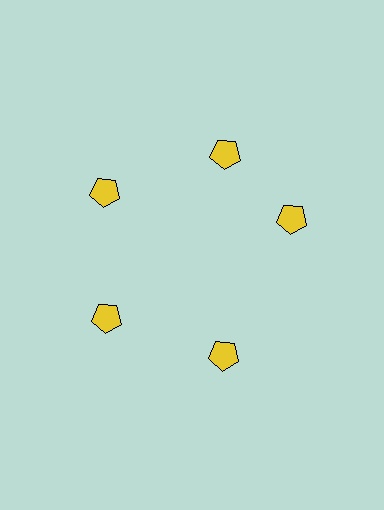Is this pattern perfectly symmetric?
No. The 5 yellow pentagons are arranged in a ring, but one element near the 3 o'clock position is rotated out of alignment along the ring, breaking the 5-fold rotational symmetry.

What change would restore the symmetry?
The symmetry would be restored by rotating it back into even spacing with its neighbors so that all 5 pentagons sit at equal angles and equal distance from the center.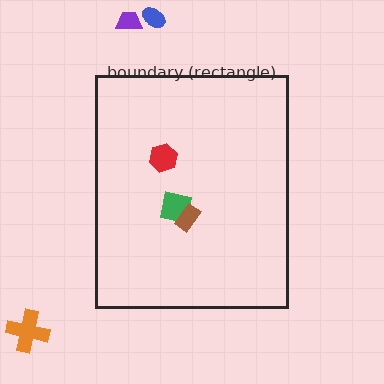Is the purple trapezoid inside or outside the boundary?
Outside.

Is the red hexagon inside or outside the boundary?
Inside.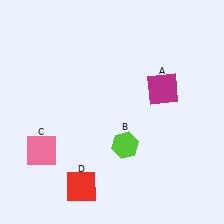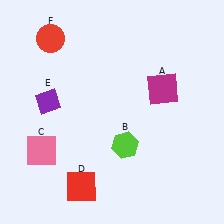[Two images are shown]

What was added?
A purple diamond (E), a red circle (F) were added in Image 2.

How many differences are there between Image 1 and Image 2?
There are 2 differences between the two images.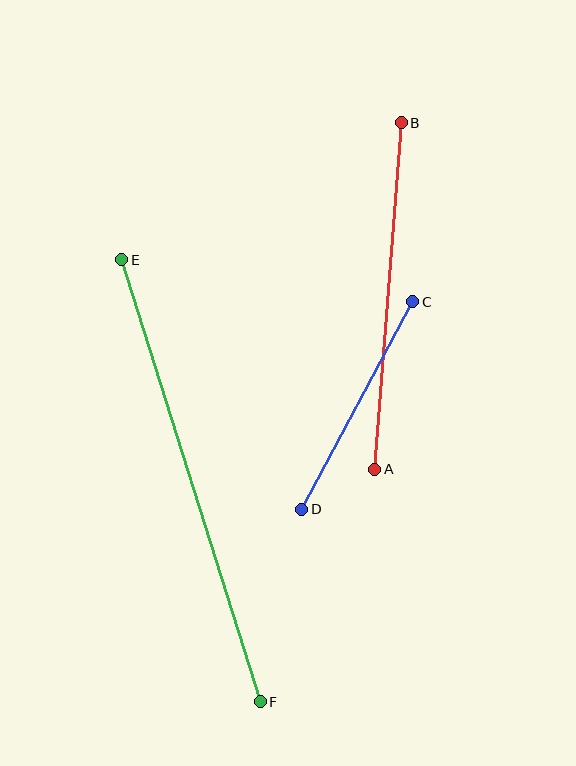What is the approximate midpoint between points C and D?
The midpoint is at approximately (357, 405) pixels.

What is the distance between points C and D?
The distance is approximately 235 pixels.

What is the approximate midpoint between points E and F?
The midpoint is at approximately (191, 481) pixels.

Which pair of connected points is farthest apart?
Points E and F are farthest apart.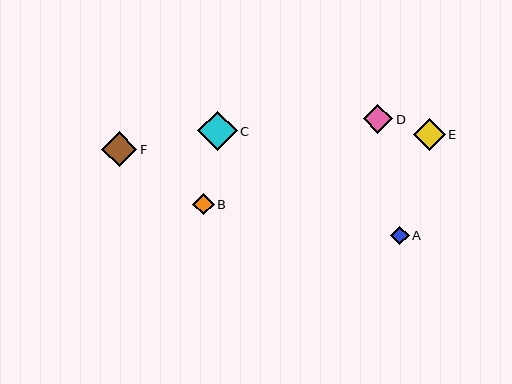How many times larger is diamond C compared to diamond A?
Diamond C is approximately 2.2 times the size of diamond A.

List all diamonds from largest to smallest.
From largest to smallest: C, F, E, D, B, A.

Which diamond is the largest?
Diamond C is the largest with a size of approximately 40 pixels.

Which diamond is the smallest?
Diamond A is the smallest with a size of approximately 18 pixels.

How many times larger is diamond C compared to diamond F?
Diamond C is approximately 1.1 times the size of diamond F.